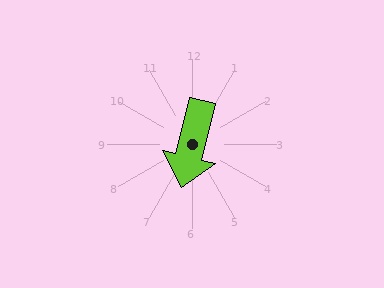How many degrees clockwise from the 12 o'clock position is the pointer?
Approximately 194 degrees.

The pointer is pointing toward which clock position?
Roughly 6 o'clock.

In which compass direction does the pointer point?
South.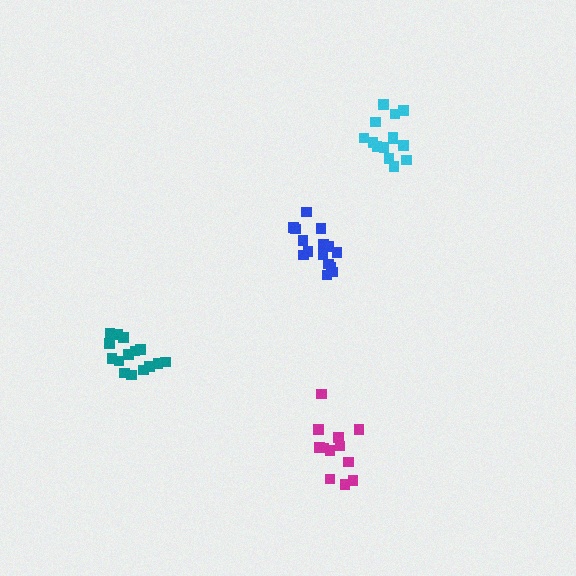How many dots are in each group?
Group 1: 12 dots, Group 2: 15 dots, Group 3: 14 dots, Group 4: 15 dots (56 total).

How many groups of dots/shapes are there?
There are 4 groups.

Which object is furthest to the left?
The teal cluster is leftmost.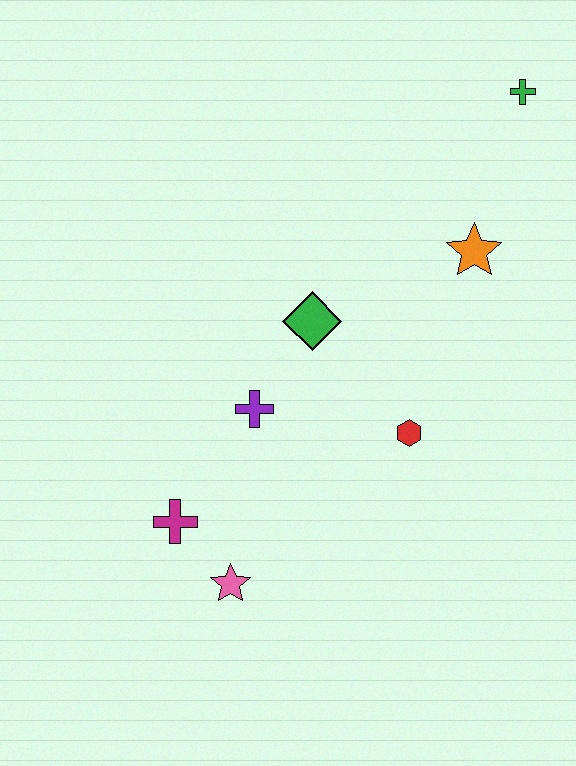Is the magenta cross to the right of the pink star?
No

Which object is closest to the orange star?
The green cross is closest to the orange star.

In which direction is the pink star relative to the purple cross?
The pink star is below the purple cross.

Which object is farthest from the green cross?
The pink star is farthest from the green cross.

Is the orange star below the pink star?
No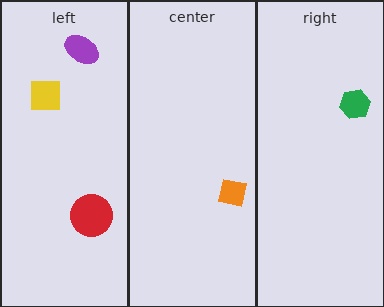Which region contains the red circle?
The left region.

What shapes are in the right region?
The green hexagon.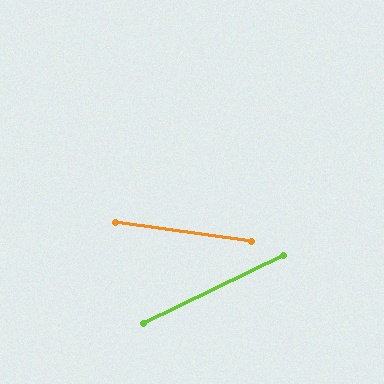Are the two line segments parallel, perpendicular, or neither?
Neither parallel nor perpendicular — they differ by about 34°.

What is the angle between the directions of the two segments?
Approximately 34 degrees.